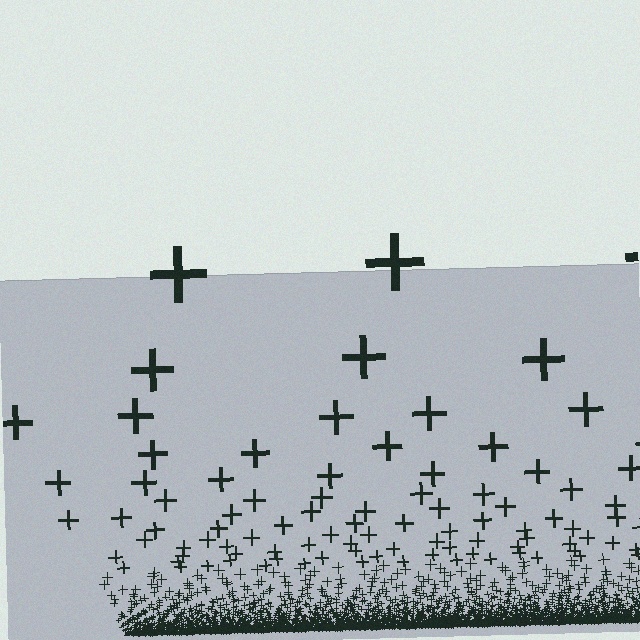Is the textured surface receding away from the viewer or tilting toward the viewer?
The surface appears to tilt toward the viewer. Texture elements get larger and sparser toward the top.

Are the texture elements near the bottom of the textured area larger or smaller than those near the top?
Smaller. The gradient is inverted — elements near the bottom are smaller and denser.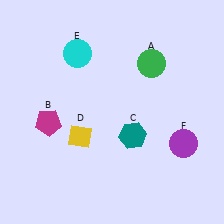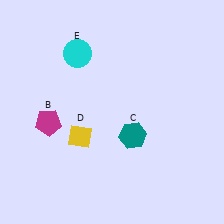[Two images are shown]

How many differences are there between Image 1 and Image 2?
There are 2 differences between the two images.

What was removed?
The green circle (A), the purple circle (F) were removed in Image 2.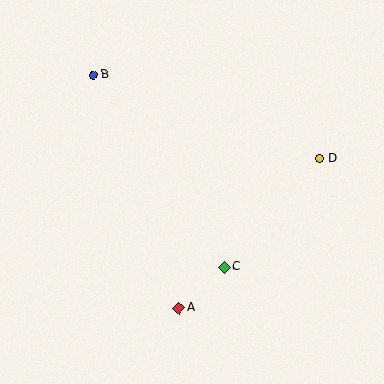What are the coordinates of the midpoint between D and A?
The midpoint between D and A is at (249, 233).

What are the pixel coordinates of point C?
Point C is at (224, 267).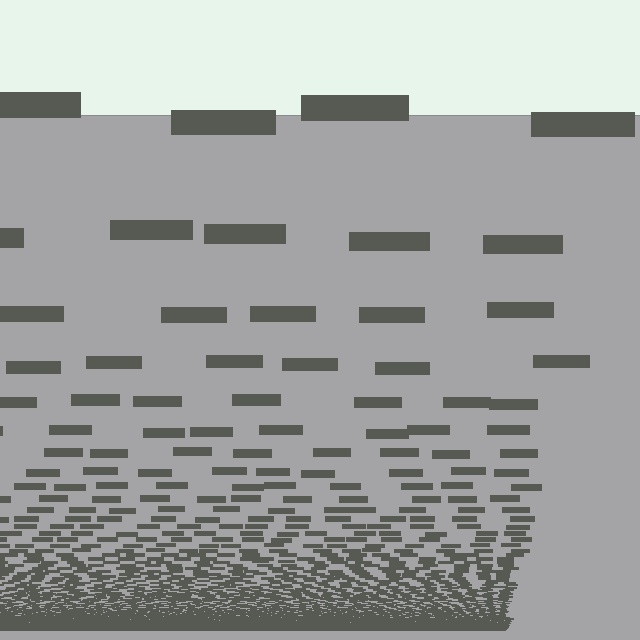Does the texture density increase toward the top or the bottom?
Density increases toward the bottom.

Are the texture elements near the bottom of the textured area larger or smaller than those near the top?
Smaller. The gradient is inverted — elements near the bottom are smaller and denser.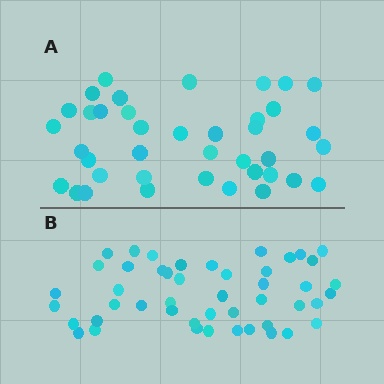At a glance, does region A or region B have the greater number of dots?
Region B (the bottom region) has more dots.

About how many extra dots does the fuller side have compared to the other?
Region B has roughly 8 or so more dots than region A.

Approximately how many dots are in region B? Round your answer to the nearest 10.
About 50 dots. (The exact count is 47, which rounds to 50.)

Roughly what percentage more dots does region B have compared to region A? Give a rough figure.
About 20% more.